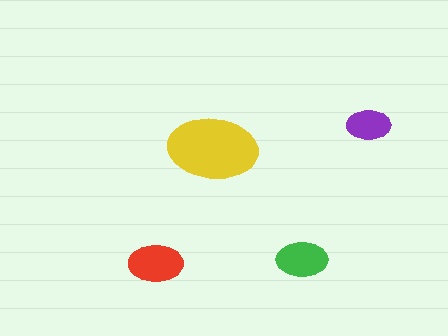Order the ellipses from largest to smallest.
the yellow one, the red one, the green one, the purple one.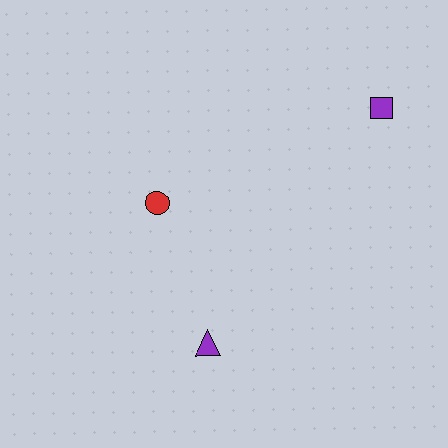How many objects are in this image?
There are 3 objects.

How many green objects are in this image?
There are no green objects.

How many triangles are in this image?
There is 1 triangle.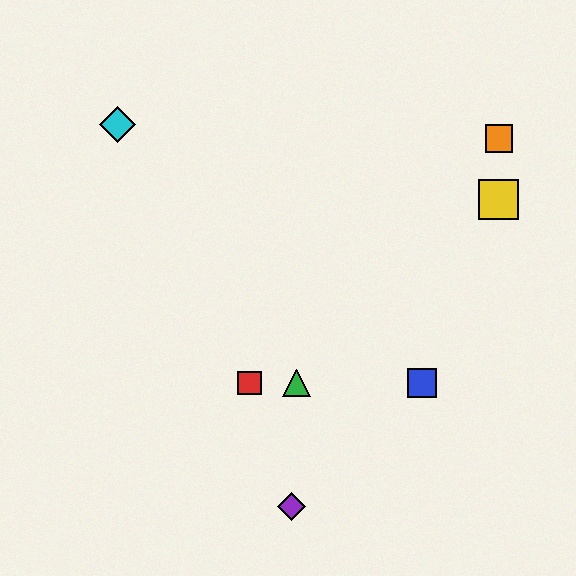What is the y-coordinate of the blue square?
The blue square is at y≈383.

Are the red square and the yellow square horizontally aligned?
No, the red square is at y≈383 and the yellow square is at y≈199.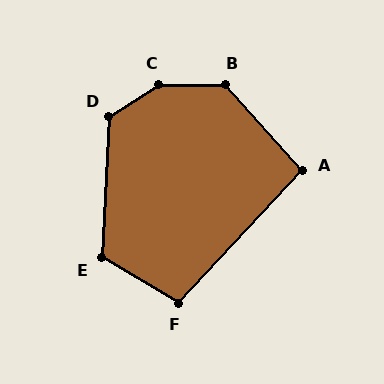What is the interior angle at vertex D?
Approximately 126 degrees (obtuse).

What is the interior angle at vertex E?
Approximately 118 degrees (obtuse).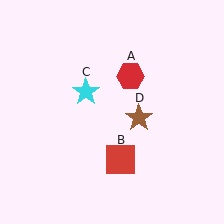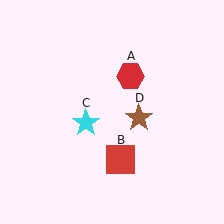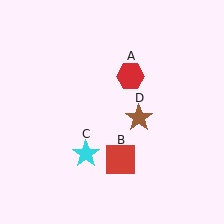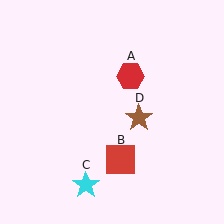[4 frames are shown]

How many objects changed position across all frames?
1 object changed position: cyan star (object C).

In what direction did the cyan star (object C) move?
The cyan star (object C) moved down.